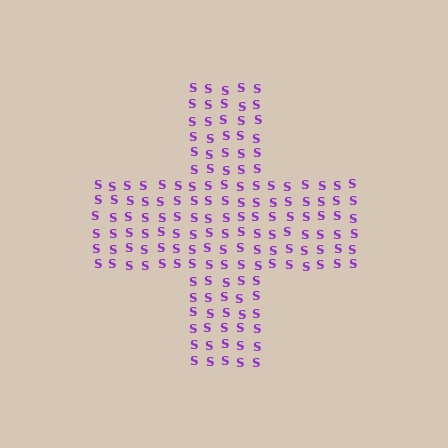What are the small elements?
The small elements are letter S's.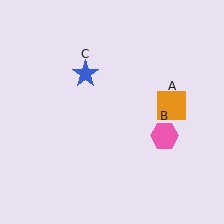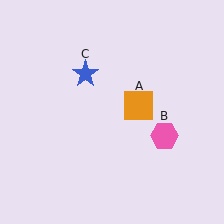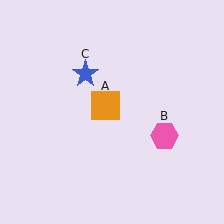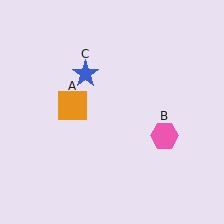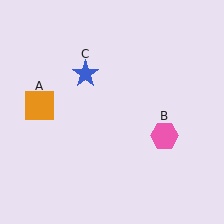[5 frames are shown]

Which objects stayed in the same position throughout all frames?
Pink hexagon (object B) and blue star (object C) remained stationary.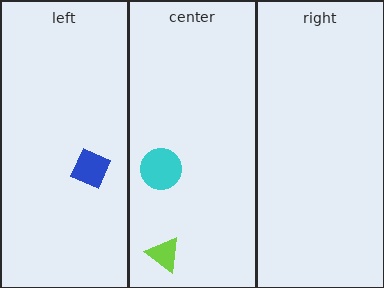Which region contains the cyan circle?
The center region.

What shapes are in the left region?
The blue square.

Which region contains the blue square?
The left region.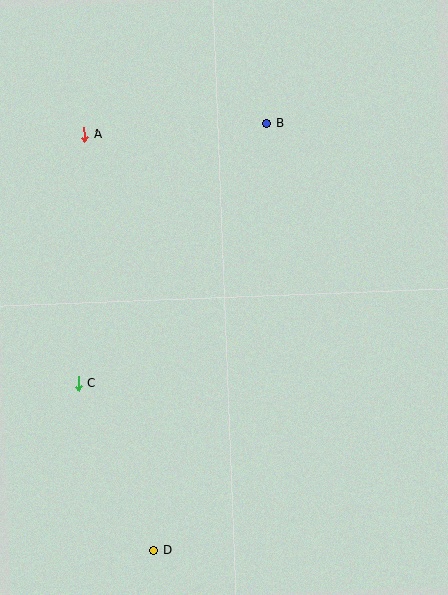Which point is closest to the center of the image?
Point C at (79, 383) is closest to the center.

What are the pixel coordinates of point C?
Point C is at (79, 383).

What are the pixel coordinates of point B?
Point B is at (267, 123).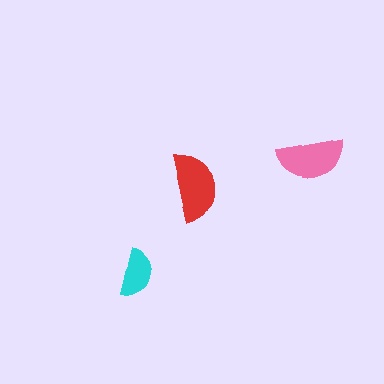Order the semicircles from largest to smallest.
the red one, the pink one, the cyan one.